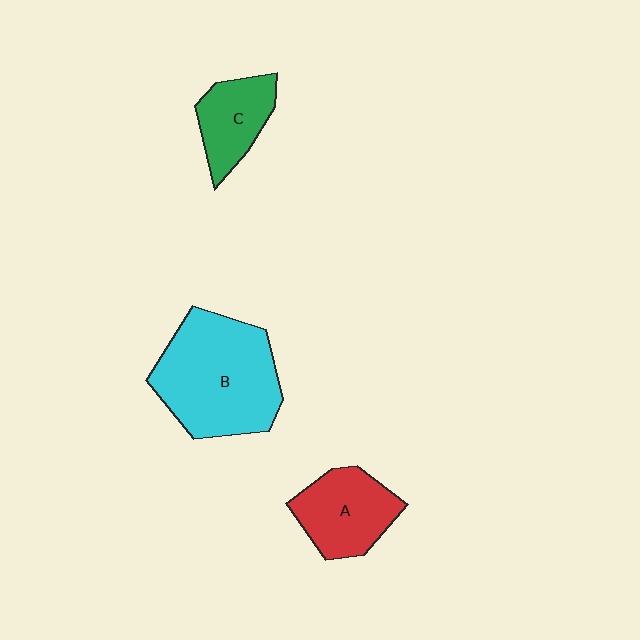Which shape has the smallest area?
Shape C (green).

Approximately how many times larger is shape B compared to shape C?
Approximately 2.3 times.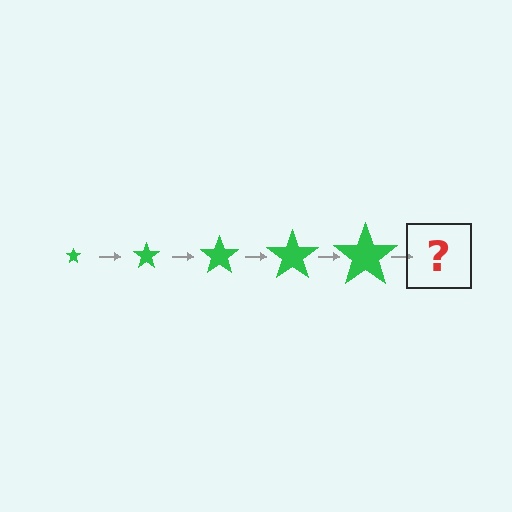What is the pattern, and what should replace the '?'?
The pattern is that the star gets progressively larger each step. The '?' should be a green star, larger than the previous one.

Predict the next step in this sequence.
The next step is a green star, larger than the previous one.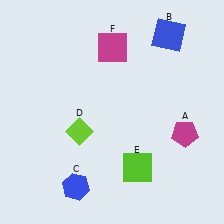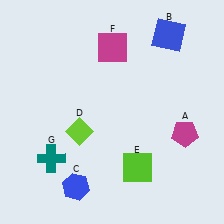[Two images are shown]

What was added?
A teal cross (G) was added in Image 2.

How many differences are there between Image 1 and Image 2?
There is 1 difference between the two images.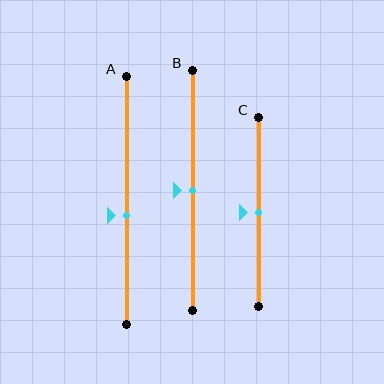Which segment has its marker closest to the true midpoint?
Segment B has its marker closest to the true midpoint.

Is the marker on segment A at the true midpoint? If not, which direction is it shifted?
No, the marker on segment A is shifted downward by about 6% of the segment length.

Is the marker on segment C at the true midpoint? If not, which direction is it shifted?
Yes, the marker on segment C is at the true midpoint.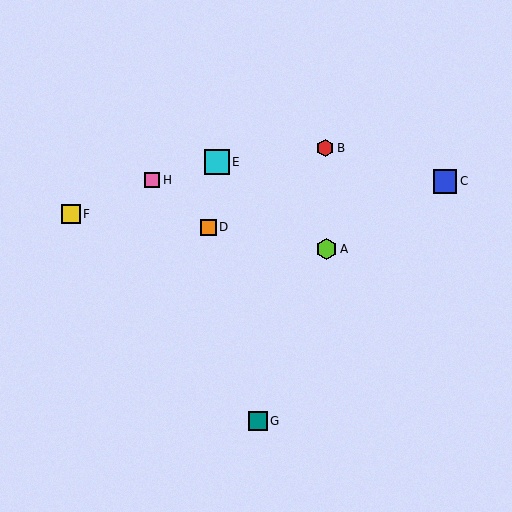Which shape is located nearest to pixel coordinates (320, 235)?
The lime hexagon (labeled A) at (327, 249) is nearest to that location.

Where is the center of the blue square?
The center of the blue square is at (445, 181).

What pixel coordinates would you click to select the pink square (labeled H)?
Click at (152, 180) to select the pink square H.